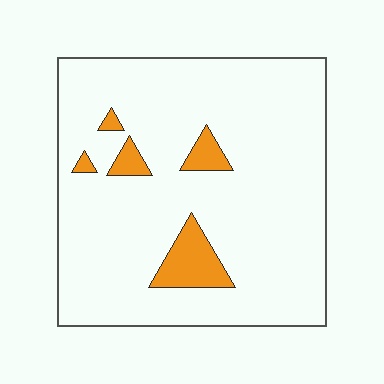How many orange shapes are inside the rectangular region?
5.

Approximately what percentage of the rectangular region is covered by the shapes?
Approximately 10%.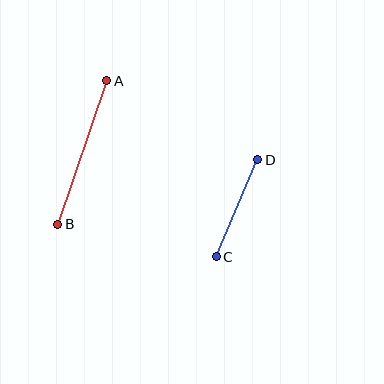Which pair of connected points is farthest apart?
Points A and B are farthest apart.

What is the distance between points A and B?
The distance is approximately 152 pixels.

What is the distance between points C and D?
The distance is approximately 105 pixels.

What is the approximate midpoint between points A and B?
The midpoint is at approximately (82, 152) pixels.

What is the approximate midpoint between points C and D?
The midpoint is at approximately (237, 208) pixels.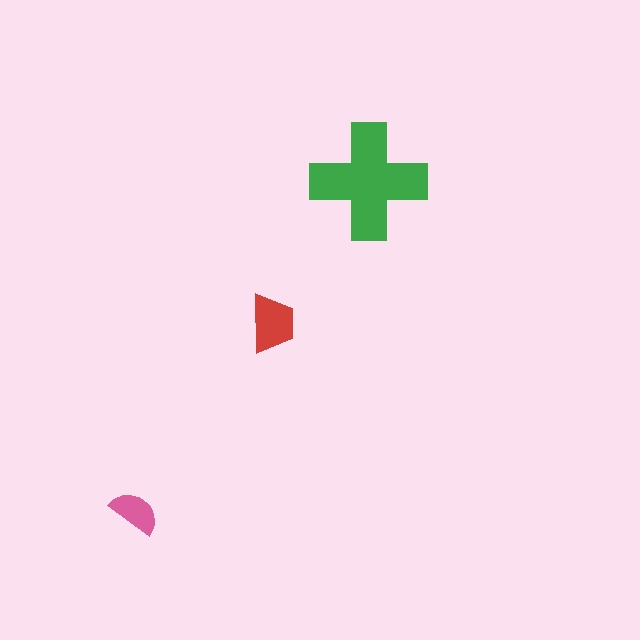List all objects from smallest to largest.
The pink semicircle, the red trapezoid, the green cross.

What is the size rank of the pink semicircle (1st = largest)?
3rd.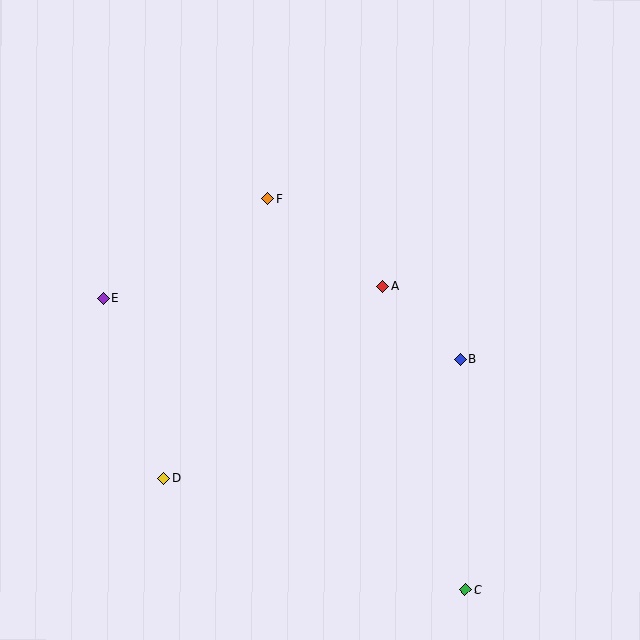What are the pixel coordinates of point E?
Point E is at (103, 298).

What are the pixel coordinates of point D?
Point D is at (163, 478).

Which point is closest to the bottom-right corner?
Point C is closest to the bottom-right corner.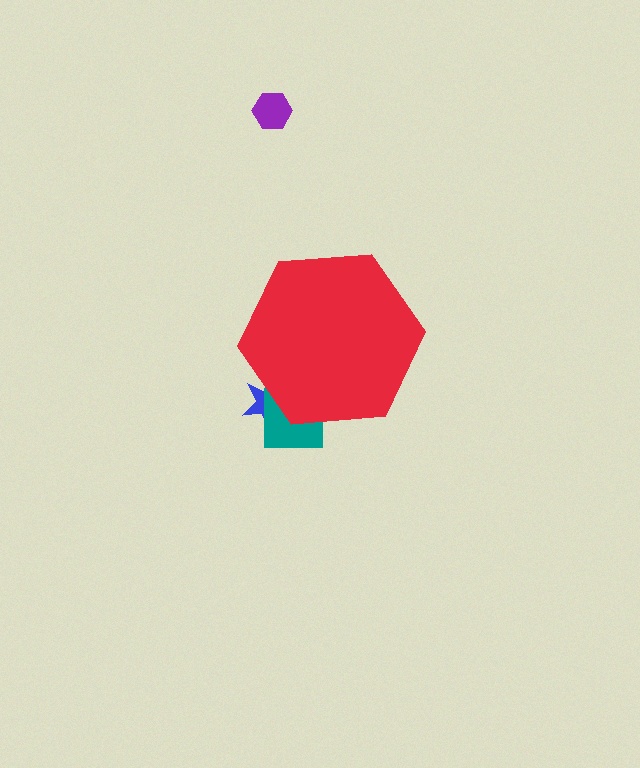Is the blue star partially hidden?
Yes, the blue star is partially hidden behind the red hexagon.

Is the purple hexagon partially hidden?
No, the purple hexagon is fully visible.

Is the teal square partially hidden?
Yes, the teal square is partially hidden behind the red hexagon.